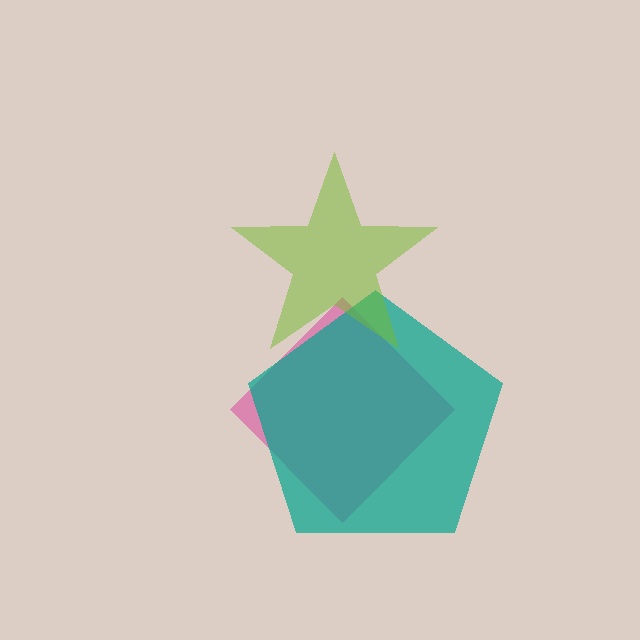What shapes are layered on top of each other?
The layered shapes are: a pink diamond, a teal pentagon, a lime star.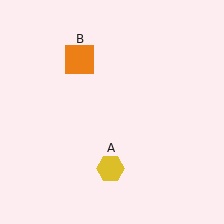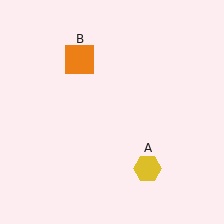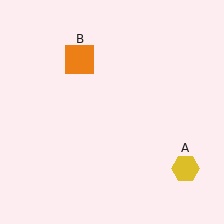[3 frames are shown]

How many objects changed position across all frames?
1 object changed position: yellow hexagon (object A).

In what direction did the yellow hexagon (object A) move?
The yellow hexagon (object A) moved right.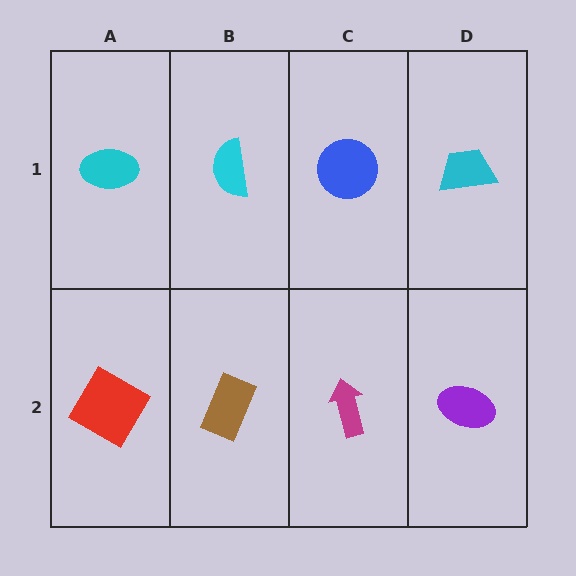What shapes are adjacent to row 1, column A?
A red diamond (row 2, column A), a cyan semicircle (row 1, column B).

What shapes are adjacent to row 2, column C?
A blue circle (row 1, column C), a brown rectangle (row 2, column B), a purple ellipse (row 2, column D).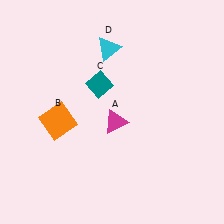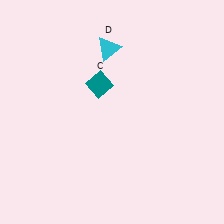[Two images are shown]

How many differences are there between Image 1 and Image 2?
There are 2 differences between the two images.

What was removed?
The orange square (B), the magenta triangle (A) were removed in Image 2.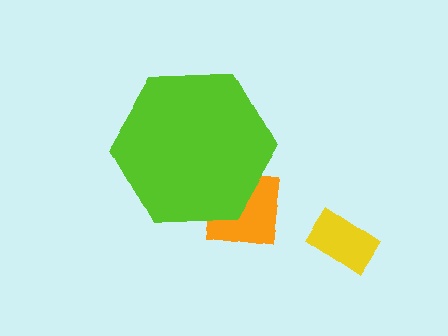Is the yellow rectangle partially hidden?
No, the yellow rectangle is fully visible.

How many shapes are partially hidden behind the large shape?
2 shapes are partially hidden.